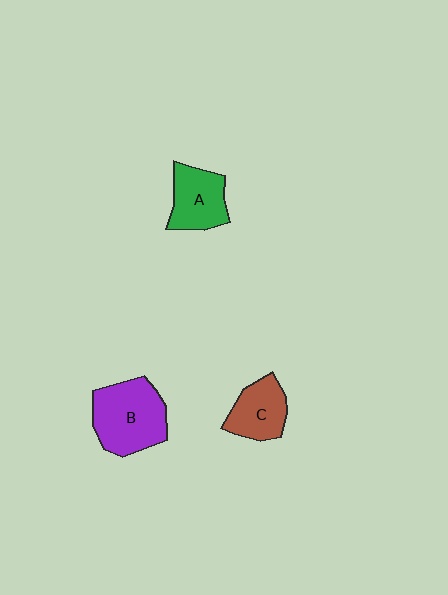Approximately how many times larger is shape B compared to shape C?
Approximately 1.6 times.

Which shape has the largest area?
Shape B (purple).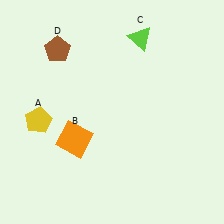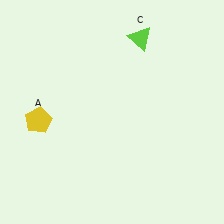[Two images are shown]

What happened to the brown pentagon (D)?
The brown pentagon (D) was removed in Image 2. It was in the top-left area of Image 1.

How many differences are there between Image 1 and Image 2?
There are 2 differences between the two images.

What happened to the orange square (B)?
The orange square (B) was removed in Image 2. It was in the bottom-left area of Image 1.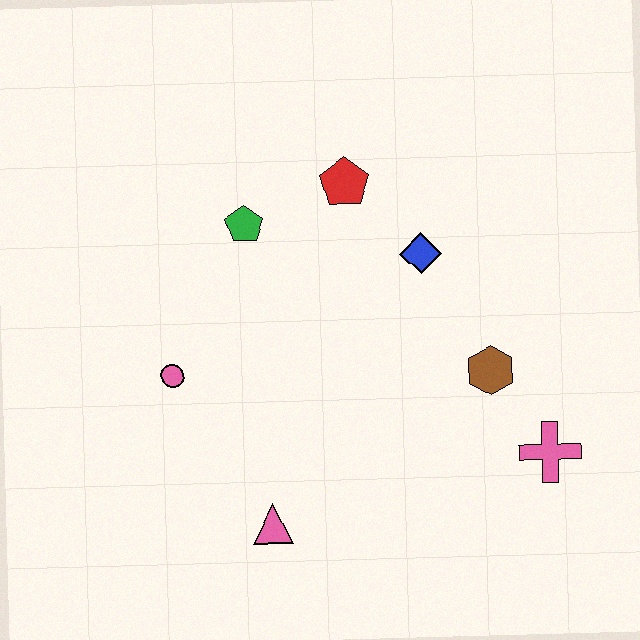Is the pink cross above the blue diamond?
No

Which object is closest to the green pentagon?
The red pentagon is closest to the green pentagon.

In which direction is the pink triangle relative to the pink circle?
The pink triangle is below the pink circle.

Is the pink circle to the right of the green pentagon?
No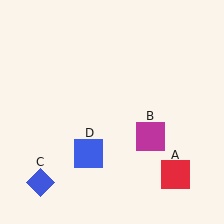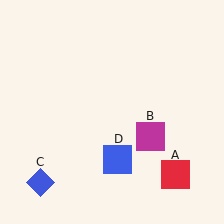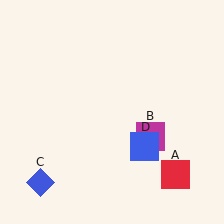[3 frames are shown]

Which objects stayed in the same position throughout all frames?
Red square (object A) and magenta square (object B) and blue diamond (object C) remained stationary.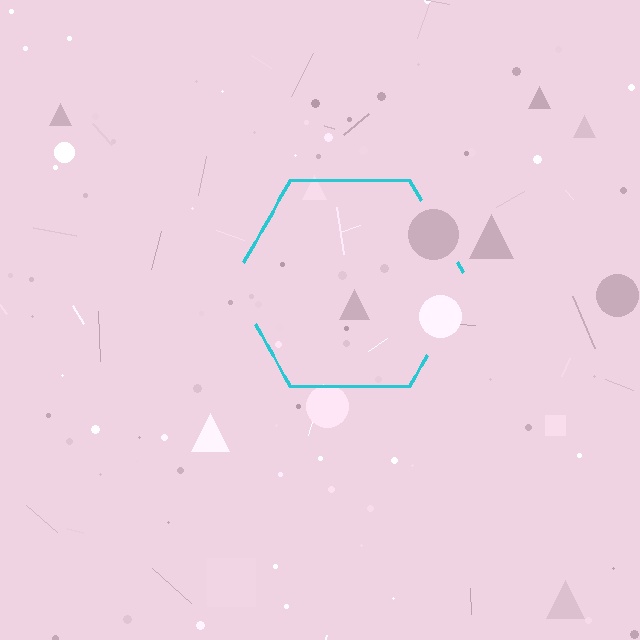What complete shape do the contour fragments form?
The contour fragments form a hexagon.